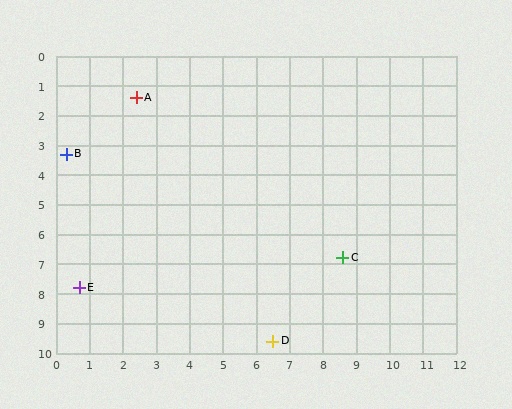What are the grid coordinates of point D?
Point D is at approximately (6.5, 9.6).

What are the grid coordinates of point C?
Point C is at approximately (8.6, 6.8).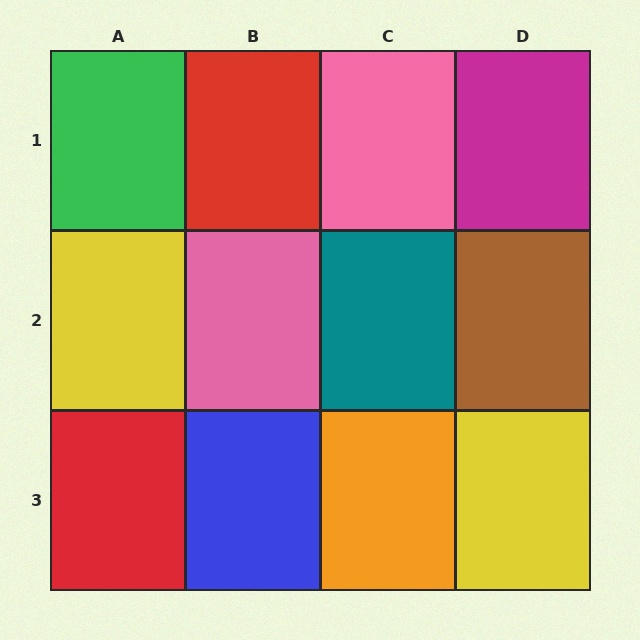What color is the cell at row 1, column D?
Magenta.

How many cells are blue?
1 cell is blue.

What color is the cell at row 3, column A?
Red.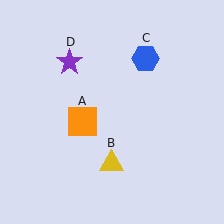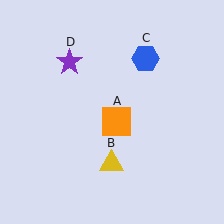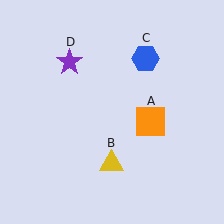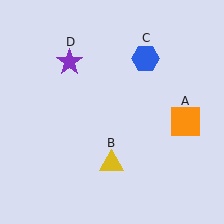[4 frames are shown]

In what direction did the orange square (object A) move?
The orange square (object A) moved right.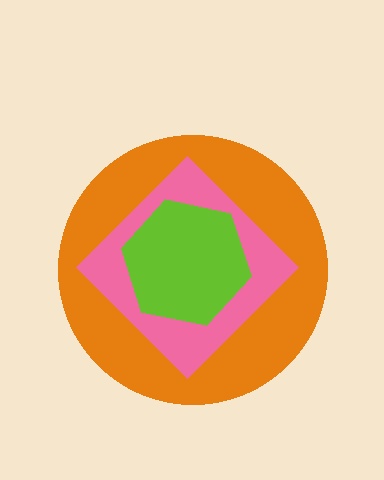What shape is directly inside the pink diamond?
The lime hexagon.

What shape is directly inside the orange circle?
The pink diamond.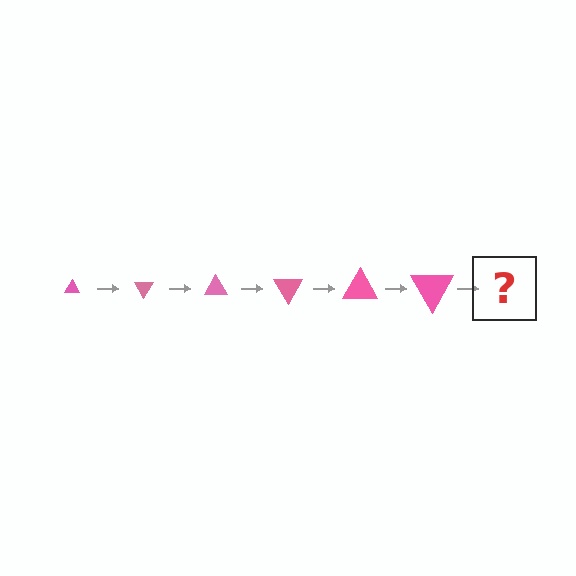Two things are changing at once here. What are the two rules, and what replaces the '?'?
The two rules are that the triangle grows larger each step and it rotates 60 degrees each step. The '?' should be a triangle, larger than the previous one and rotated 360 degrees from the start.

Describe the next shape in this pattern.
It should be a triangle, larger than the previous one and rotated 360 degrees from the start.